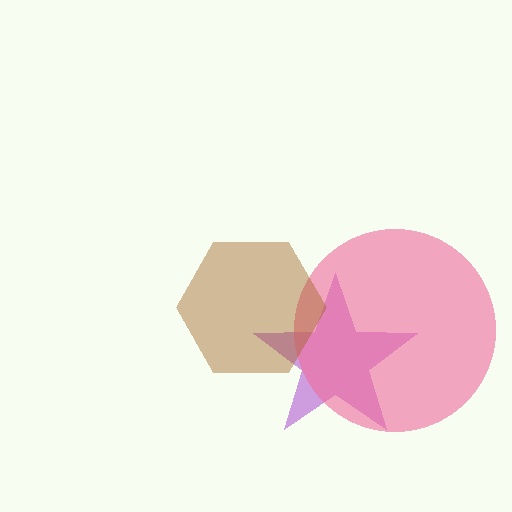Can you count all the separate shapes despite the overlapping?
Yes, there are 3 separate shapes.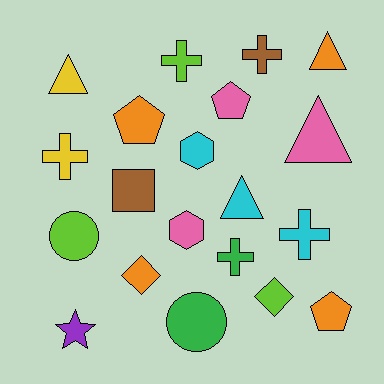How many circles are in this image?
There are 2 circles.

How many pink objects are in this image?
There are 3 pink objects.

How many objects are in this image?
There are 20 objects.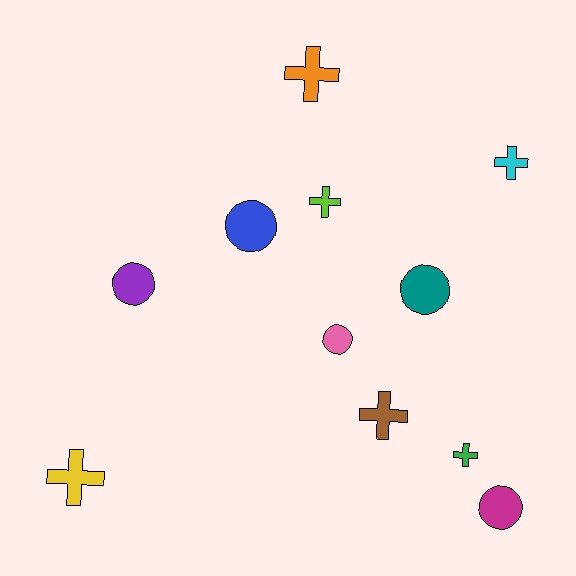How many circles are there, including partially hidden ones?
There are 5 circles.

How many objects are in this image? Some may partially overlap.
There are 11 objects.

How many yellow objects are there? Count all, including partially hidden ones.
There is 1 yellow object.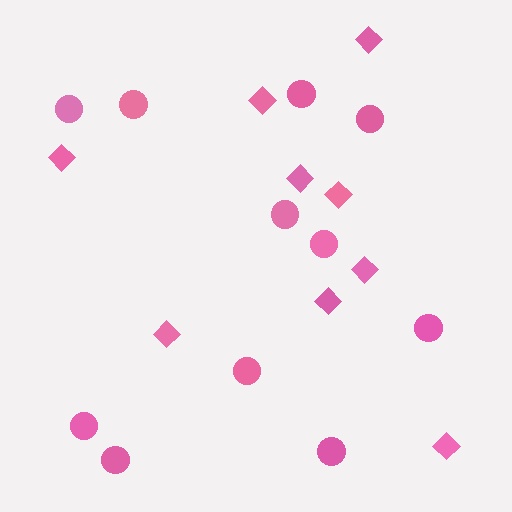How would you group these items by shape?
There are 2 groups: one group of diamonds (9) and one group of circles (11).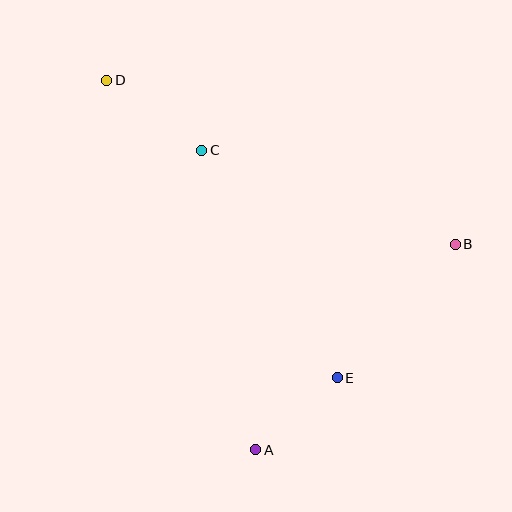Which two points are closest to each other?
Points A and E are closest to each other.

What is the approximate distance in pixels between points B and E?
The distance between B and E is approximately 178 pixels.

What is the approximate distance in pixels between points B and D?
The distance between B and D is approximately 385 pixels.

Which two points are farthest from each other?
Points A and D are farthest from each other.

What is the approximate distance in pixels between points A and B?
The distance between A and B is approximately 287 pixels.